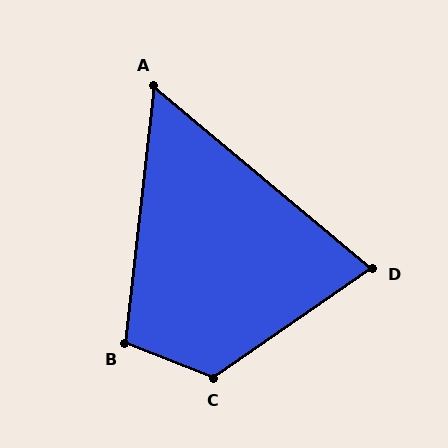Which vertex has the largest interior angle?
C, at approximately 123 degrees.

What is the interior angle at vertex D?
Approximately 75 degrees (acute).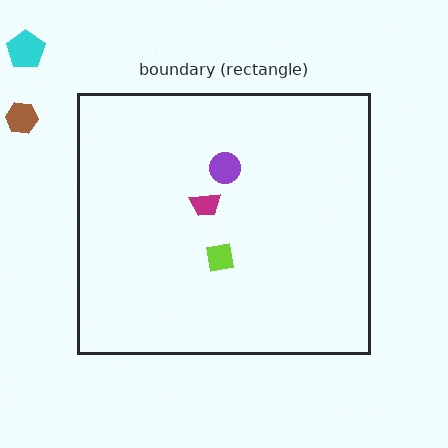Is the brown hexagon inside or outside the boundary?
Outside.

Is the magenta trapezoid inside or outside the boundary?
Inside.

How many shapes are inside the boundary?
3 inside, 2 outside.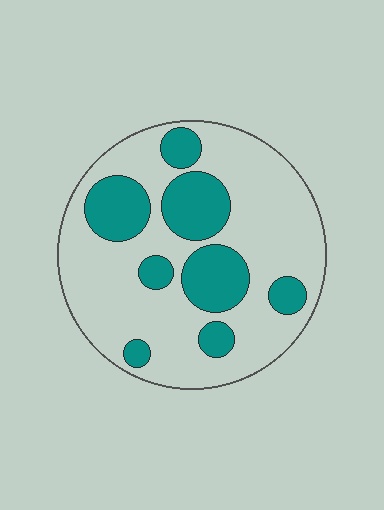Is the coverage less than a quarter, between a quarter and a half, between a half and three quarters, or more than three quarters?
Between a quarter and a half.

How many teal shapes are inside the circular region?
8.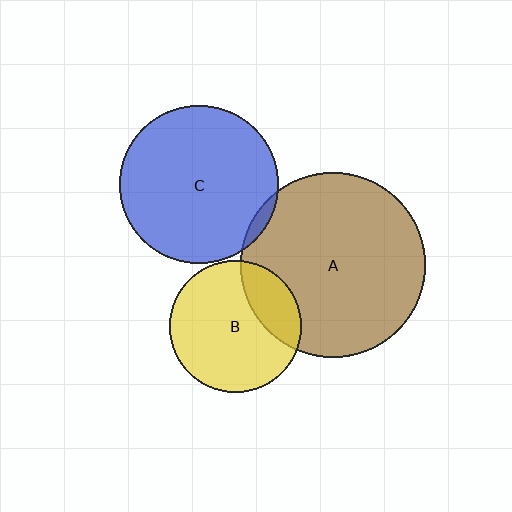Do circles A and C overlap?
Yes.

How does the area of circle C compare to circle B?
Approximately 1.5 times.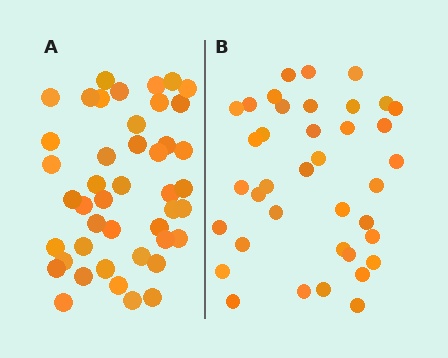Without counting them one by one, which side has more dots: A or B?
Region A (the left region) has more dots.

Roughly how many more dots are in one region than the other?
Region A has about 6 more dots than region B.